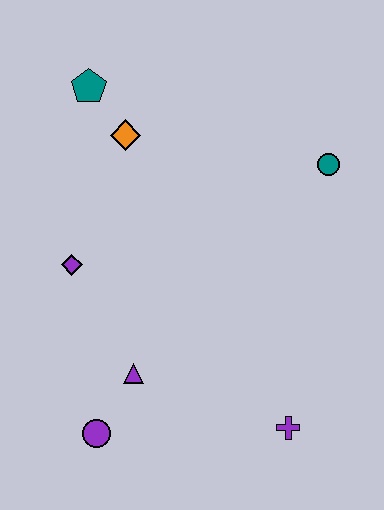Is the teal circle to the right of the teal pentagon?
Yes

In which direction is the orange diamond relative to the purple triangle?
The orange diamond is above the purple triangle.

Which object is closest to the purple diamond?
The purple triangle is closest to the purple diamond.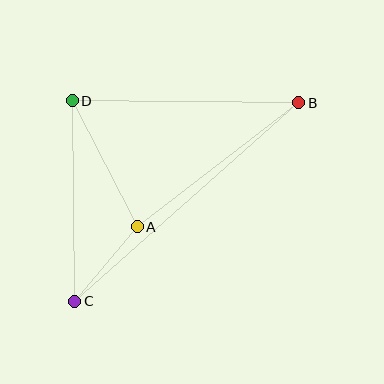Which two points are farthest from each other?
Points B and C are farthest from each other.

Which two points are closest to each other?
Points A and C are closest to each other.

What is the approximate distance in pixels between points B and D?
The distance between B and D is approximately 226 pixels.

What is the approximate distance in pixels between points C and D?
The distance between C and D is approximately 200 pixels.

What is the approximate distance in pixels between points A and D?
The distance between A and D is approximately 142 pixels.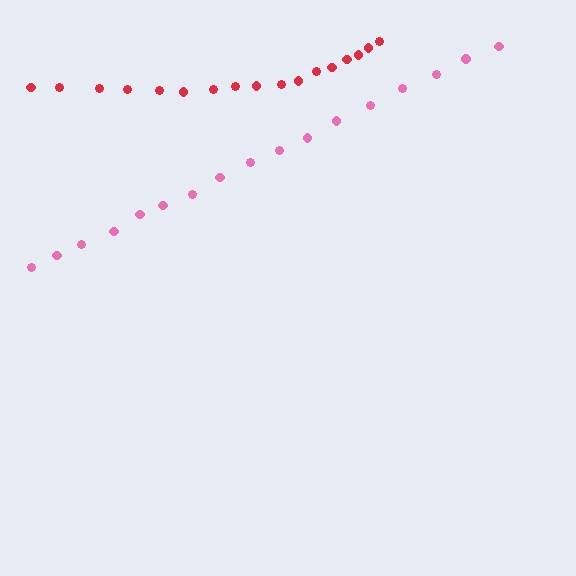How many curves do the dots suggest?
There are 2 distinct paths.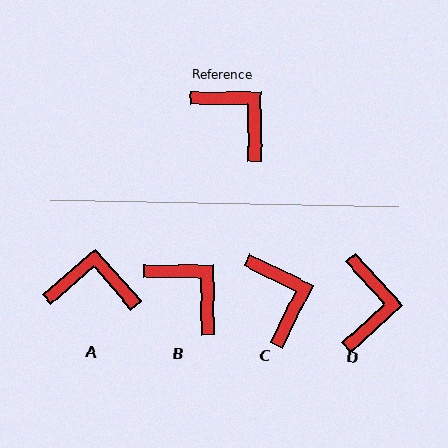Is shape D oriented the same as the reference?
No, it is off by about 49 degrees.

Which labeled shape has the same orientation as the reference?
B.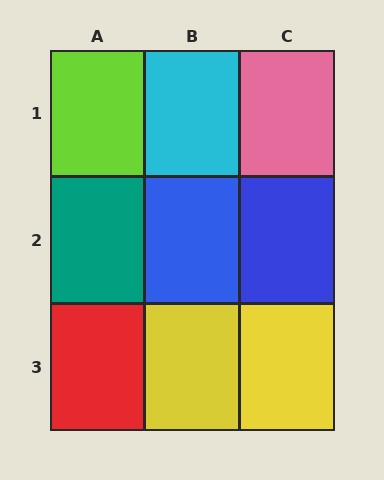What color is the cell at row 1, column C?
Pink.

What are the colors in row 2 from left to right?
Teal, blue, blue.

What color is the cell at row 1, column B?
Cyan.